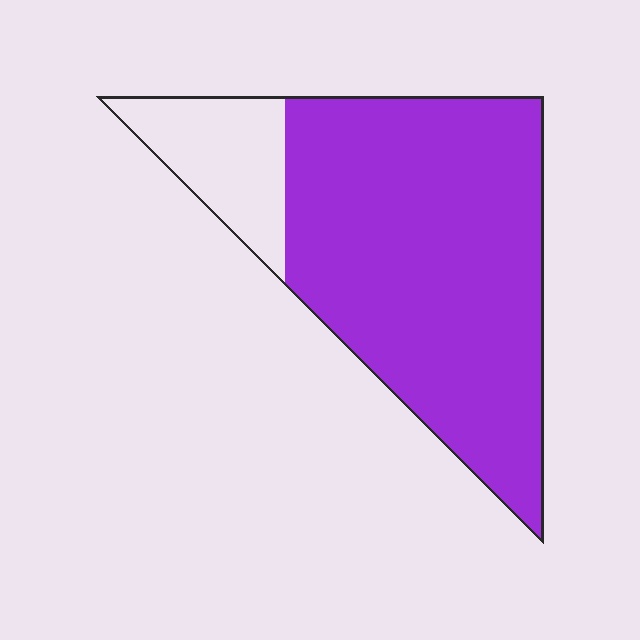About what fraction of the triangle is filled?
About five sixths (5/6).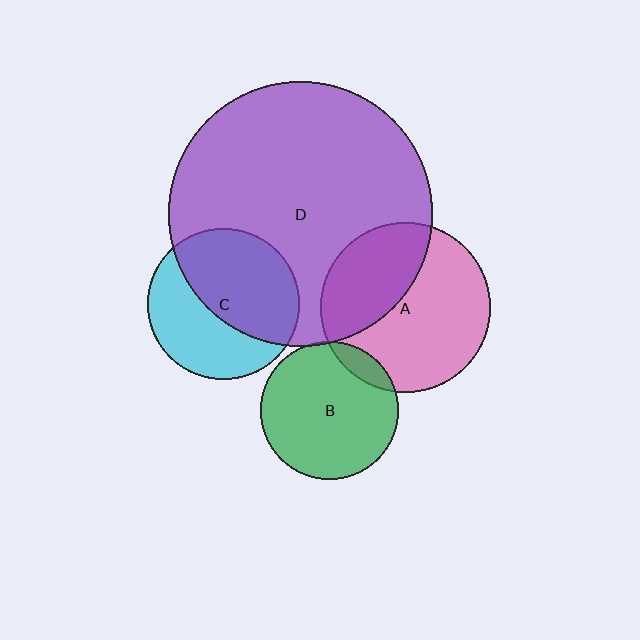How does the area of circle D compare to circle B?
Approximately 3.7 times.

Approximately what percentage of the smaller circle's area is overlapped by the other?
Approximately 35%.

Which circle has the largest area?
Circle D (purple).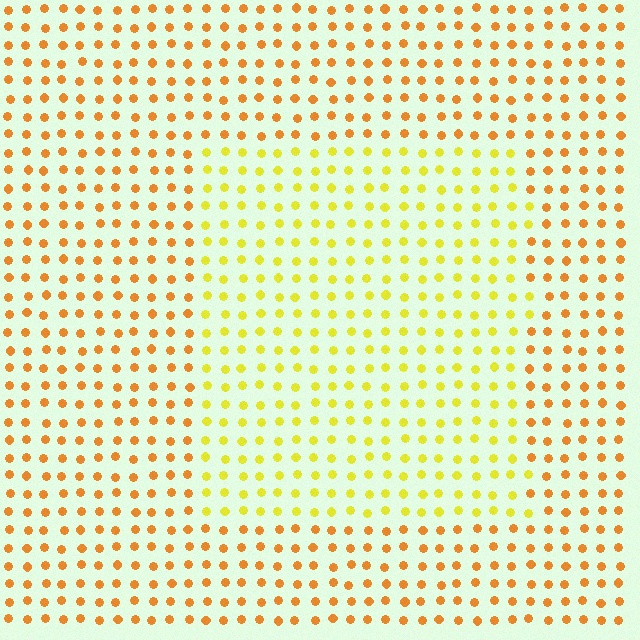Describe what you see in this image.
The image is filled with small orange elements in a uniform arrangement. A rectangle-shaped region is visible where the elements are tinted to a slightly different hue, forming a subtle color boundary.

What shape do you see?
I see a rectangle.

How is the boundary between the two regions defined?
The boundary is defined purely by a slight shift in hue (about 33 degrees). Spacing, size, and orientation are identical on both sides.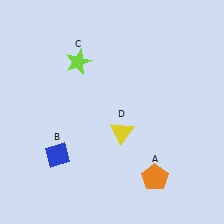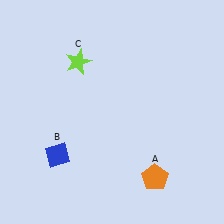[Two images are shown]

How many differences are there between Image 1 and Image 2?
There is 1 difference between the two images.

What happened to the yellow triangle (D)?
The yellow triangle (D) was removed in Image 2. It was in the bottom-right area of Image 1.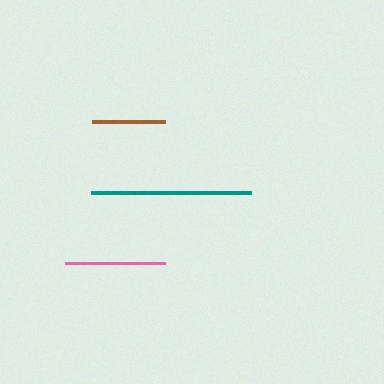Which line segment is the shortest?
The brown line is the shortest at approximately 72 pixels.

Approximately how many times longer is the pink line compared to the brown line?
The pink line is approximately 1.4 times the length of the brown line.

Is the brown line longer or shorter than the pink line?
The pink line is longer than the brown line.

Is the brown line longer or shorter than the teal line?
The teal line is longer than the brown line.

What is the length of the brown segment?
The brown segment is approximately 72 pixels long.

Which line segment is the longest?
The teal line is the longest at approximately 160 pixels.